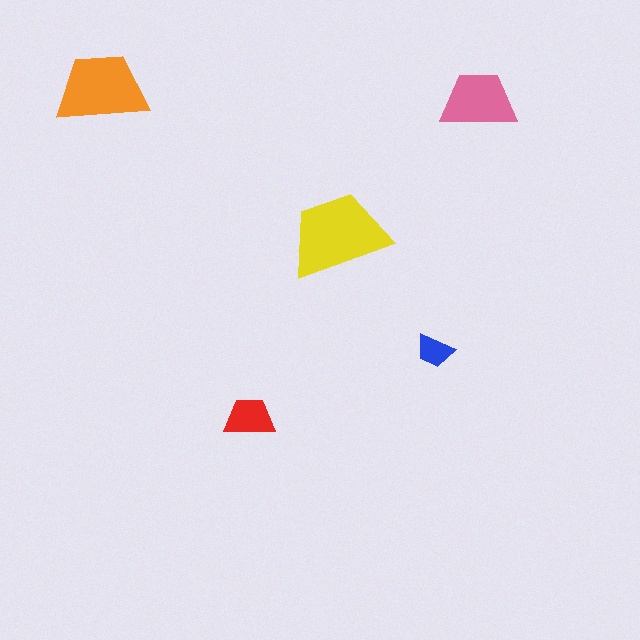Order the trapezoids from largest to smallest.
the yellow one, the orange one, the pink one, the red one, the blue one.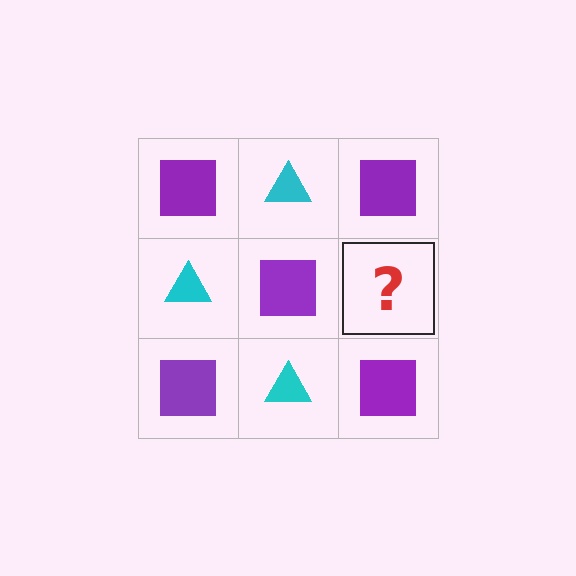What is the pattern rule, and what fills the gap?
The rule is that it alternates purple square and cyan triangle in a checkerboard pattern. The gap should be filled with a cyan triangle.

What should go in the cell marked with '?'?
The missing cell should contain a cyan triangle.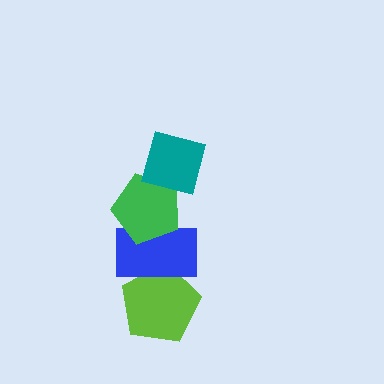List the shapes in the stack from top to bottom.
From top to bottom: the teal square, the green pentagon, the blue rectangle, the lime pentagon.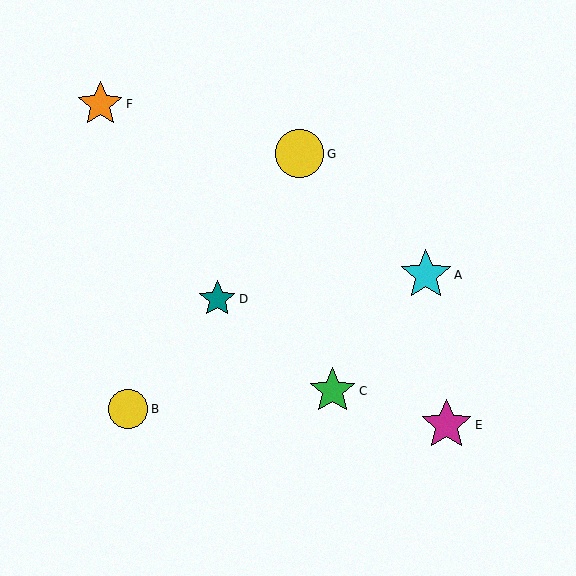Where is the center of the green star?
The center of the green star is at (332, 391).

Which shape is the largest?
The magenta star (labeled E) is the largest.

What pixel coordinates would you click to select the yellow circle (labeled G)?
Click at (299, 154) to select the yellow circle G.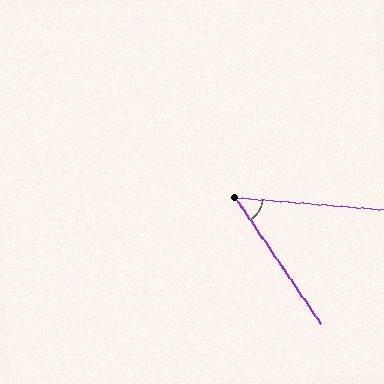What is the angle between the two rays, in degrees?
Approximately 51 degrees.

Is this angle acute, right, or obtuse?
It is acute.